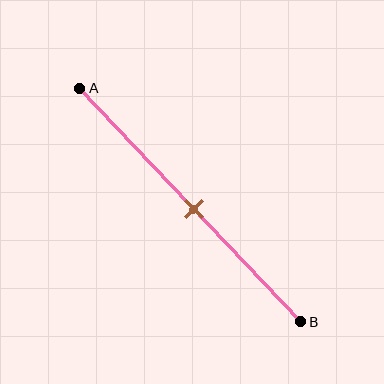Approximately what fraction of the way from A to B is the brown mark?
The brown mark is approximately 50% of the way from A to B.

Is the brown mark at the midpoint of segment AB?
Yes, the mark is approximately at the midpoint.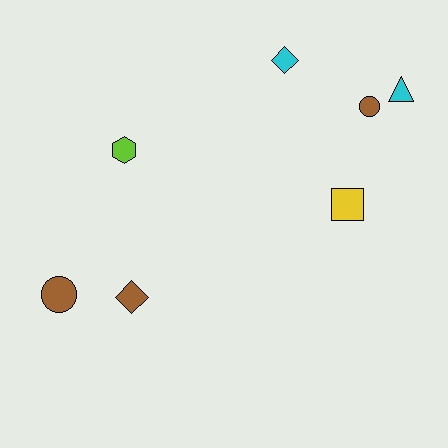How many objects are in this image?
There are 7 objects.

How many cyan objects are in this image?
There are 2 cyan objects.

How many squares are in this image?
There is 1 square.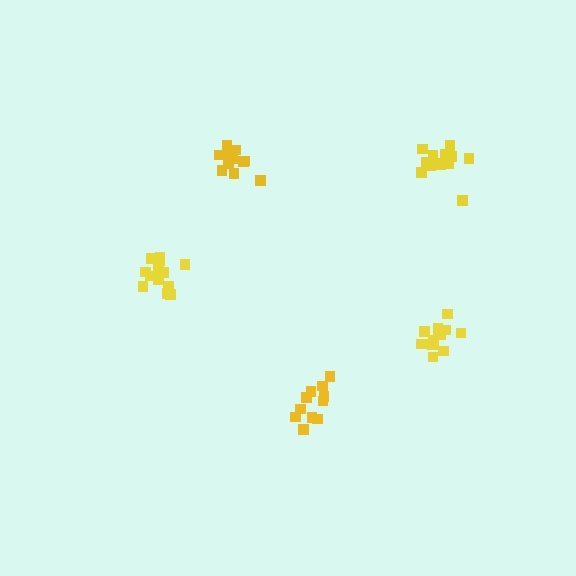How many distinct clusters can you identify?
There are 5 distinct clusters.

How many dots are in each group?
Group 1: 12 dots, Group 2: 14 dots, Group 3: 16 dots, Group 4: 13 dots, Group 5: 11 dots (66 total).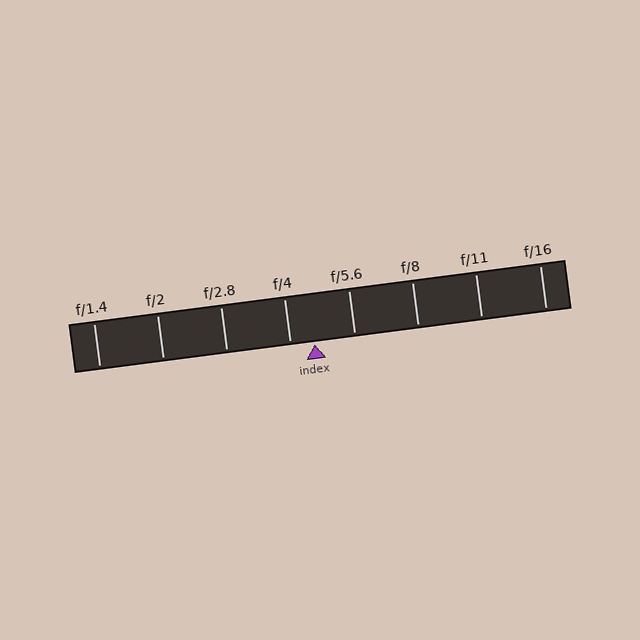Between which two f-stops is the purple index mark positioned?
The index mark is between f/4 and f/5.6.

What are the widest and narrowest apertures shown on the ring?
The widest aperture shown is f/1.4 and the narrowest is f/16.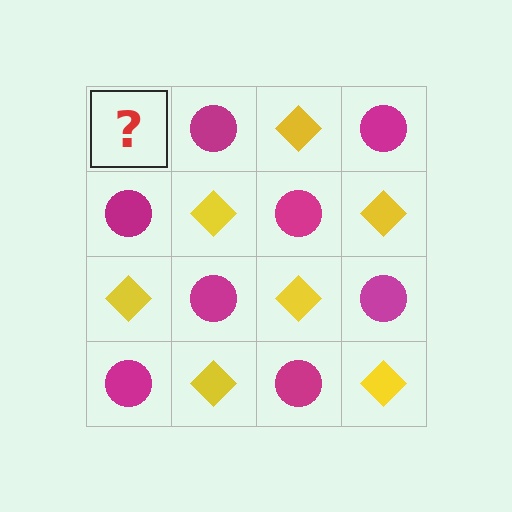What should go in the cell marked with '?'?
The missing cell should contain a yellow diamond.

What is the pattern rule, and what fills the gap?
The rule is that it alternates yellow diamond and magenta circle in a checkerboard pattern. The gap should be filled with a yellow diamond.